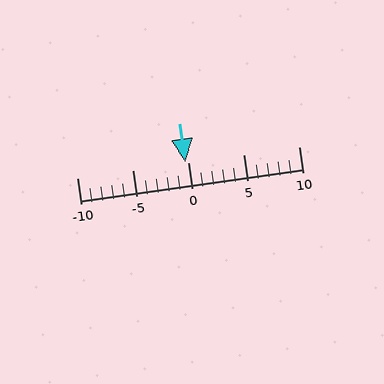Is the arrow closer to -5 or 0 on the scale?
The arrow is closer to 0.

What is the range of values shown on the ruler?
The ruler shows values from -10 to 10.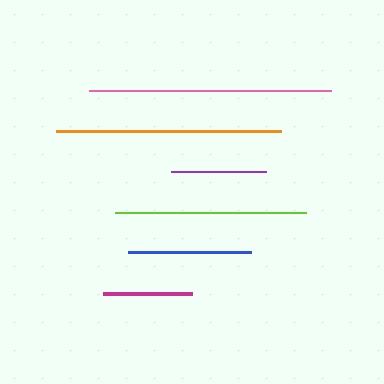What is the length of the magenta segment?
The magenta segment is approximately 89 pixels long.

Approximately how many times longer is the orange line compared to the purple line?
The orange line is approximately 2.4 times the length of the purple line.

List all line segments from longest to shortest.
From longest to shortest: pink, orange, lime, blue, purple, magenta.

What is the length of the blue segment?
The blue segment is approximately 124 pixels long.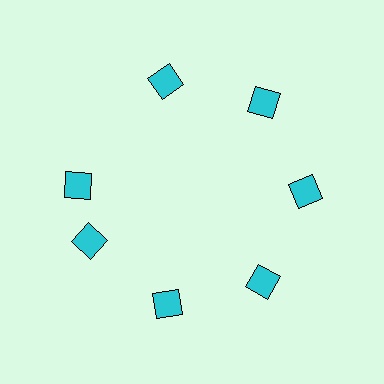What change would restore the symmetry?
The symmetry would be restored by rotating it back into even spacing with its neighbors so that all 7 diamonds sit at equal angles and equal distance from the center.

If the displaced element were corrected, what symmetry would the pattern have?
It would have 7-fold rotational symmetry — the pattern would map onto itself every 51 degrees.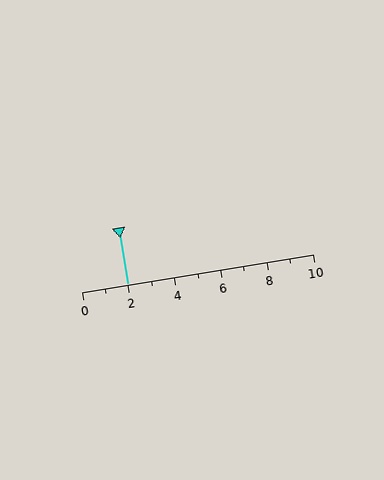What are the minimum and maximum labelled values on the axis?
The axis runs from 0 to 10.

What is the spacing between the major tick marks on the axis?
The major ticks are spaced 2 apart.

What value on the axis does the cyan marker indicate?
The marker indicates approximately 2.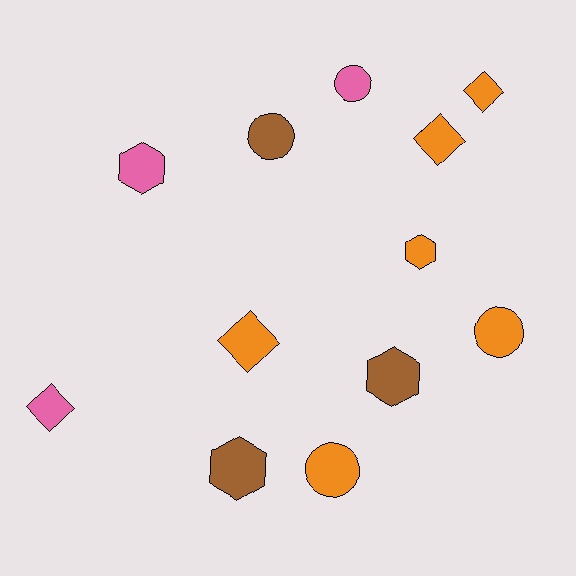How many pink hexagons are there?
There is 1 pink hexagon.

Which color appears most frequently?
Orange, with 6 objects.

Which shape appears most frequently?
Hexagon, with 4 objects.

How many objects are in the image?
There are 12 objects.